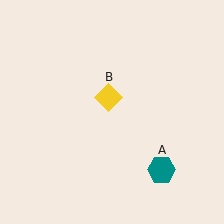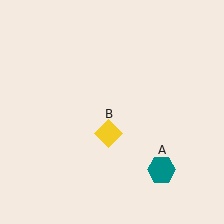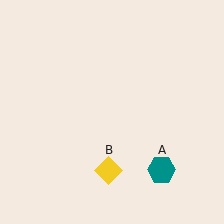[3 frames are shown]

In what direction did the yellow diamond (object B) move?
The yellow diamond (object B) moved down.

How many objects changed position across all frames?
1 object changed position: yellow diamond (object B).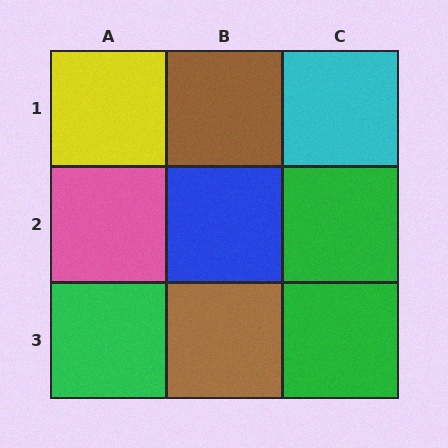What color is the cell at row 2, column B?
Blue.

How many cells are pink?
1 cell is pink.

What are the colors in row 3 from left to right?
Green, brown, green.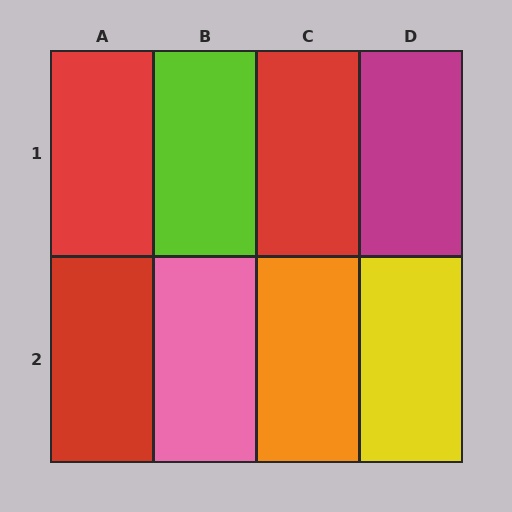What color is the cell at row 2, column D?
Yellow.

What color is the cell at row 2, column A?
Red.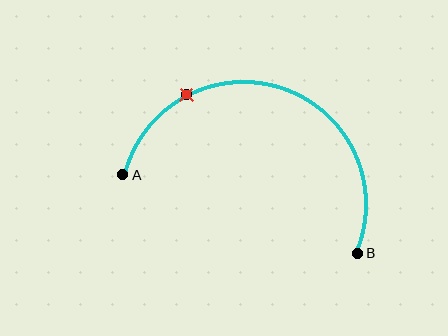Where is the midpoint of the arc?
The arc midpoint is the point on the curve farthest from the straight line joining A and B. It sits above that line.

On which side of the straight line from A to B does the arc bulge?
The arc bulges above the straight line connecting A and B.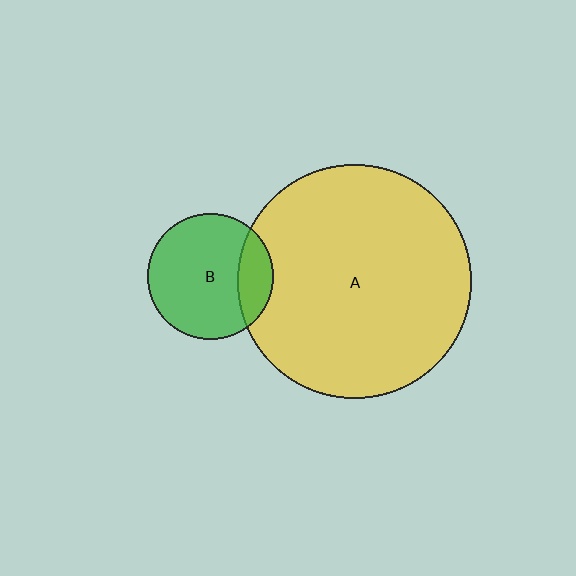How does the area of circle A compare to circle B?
Approximately 3.4 times.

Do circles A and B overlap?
Yes.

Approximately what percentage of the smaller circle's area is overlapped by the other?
Approximately 20%.